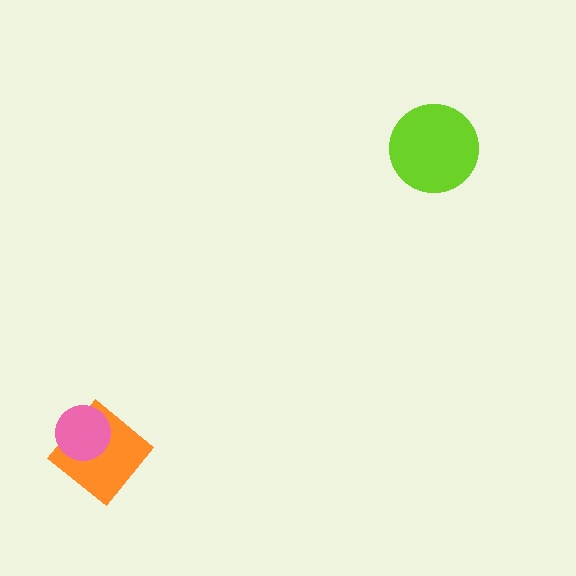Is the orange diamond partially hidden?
Yes, it is partially covered by another shape.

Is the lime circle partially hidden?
No, no other shape covers it.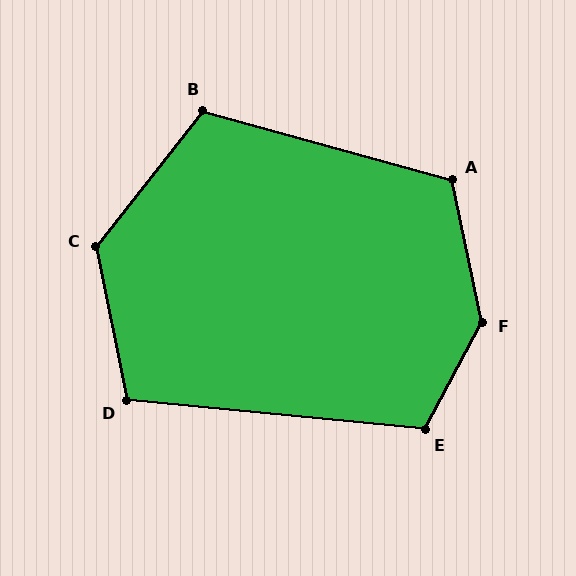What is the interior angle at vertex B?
Approximately 113 degrees (obtuse).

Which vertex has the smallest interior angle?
D, at approximately 107 degrees.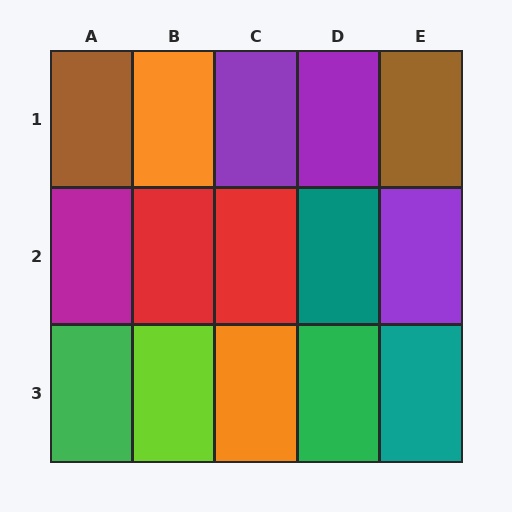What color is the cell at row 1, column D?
Purple.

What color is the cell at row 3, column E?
Teal.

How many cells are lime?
1 cell is lime.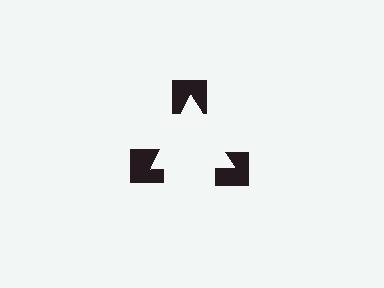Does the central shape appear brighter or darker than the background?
It typically appears slightly brighter than the background, even though no actual brightness change is drawn.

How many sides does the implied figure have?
3 sides.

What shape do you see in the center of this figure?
An illusory triangle — its edges are inferred from the aligned wedge cuts in the notched squares, not physically drawn.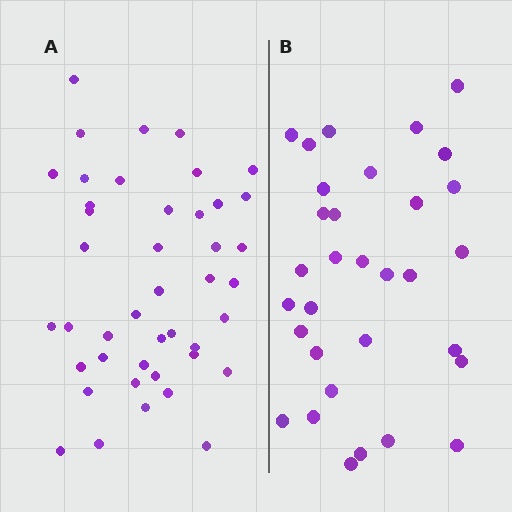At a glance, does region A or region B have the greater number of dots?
Region A (the left region) has more dots.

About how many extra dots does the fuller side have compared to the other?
Region A has roughly 12 or so more dots than region B.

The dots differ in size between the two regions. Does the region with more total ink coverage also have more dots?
No. Region B has more total ink coverage because its dots are larger, but region A actually contains more individual dots. Total area can be misleading — the number of items is what matters here.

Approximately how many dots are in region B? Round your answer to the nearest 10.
About 30 dots. (The exact count is 32, which rounds to 30.)